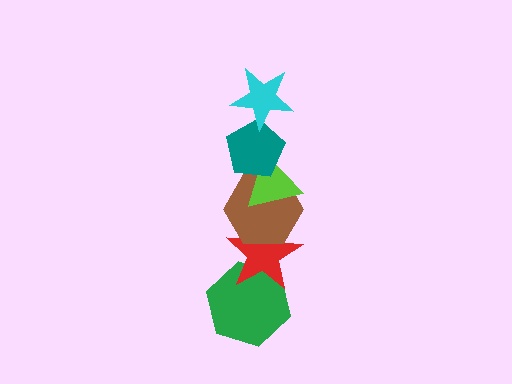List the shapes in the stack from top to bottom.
From top to bottom: the cyan star, the teal pentagon, the lime triangle, the brown hexagon, the red star, the green hexagon.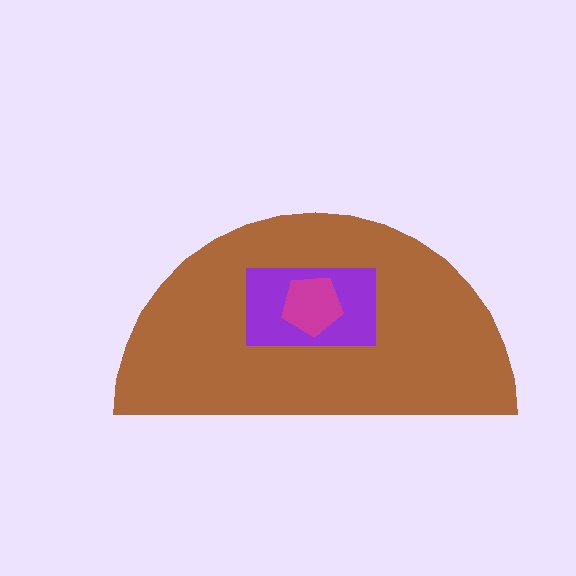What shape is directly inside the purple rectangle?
The magenta pentagon.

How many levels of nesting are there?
3.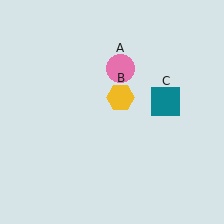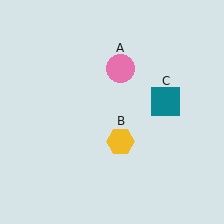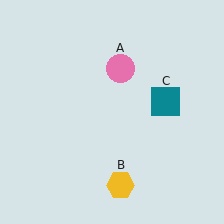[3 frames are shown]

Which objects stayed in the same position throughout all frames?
Pink circle (object A) and teal square (object C) remained stationary.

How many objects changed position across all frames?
1 object changed position: yellow hexagon (object B).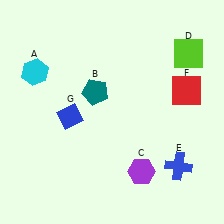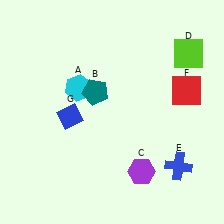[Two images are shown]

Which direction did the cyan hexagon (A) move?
The cyan hexagon (A) moved right.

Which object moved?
The cyan hexagon (A) moved right.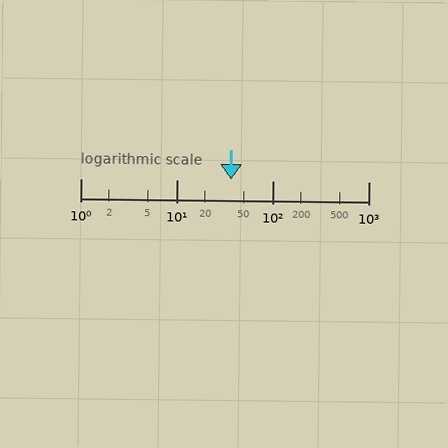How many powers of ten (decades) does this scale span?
The scale spans 3 decades, from 1 to 1000.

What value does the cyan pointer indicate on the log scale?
The pointer indicates approximately 37.